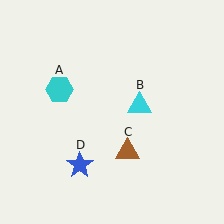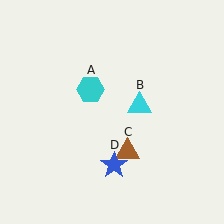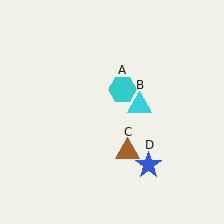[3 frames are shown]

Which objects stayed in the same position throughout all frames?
Cyan triangle (object B) and brown triangle (object C) remained stationary.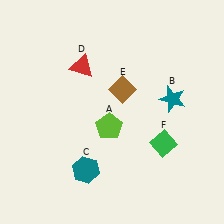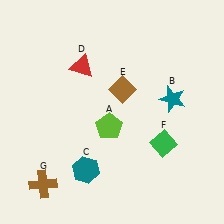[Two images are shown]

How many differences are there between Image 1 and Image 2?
There is 1 difference between the two images.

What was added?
A brown cross (G) was added in Image 2.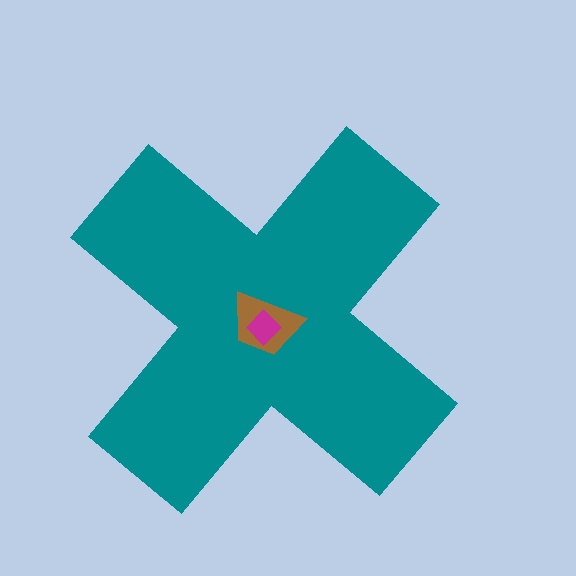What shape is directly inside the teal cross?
The brown trapezoid.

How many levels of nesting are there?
3.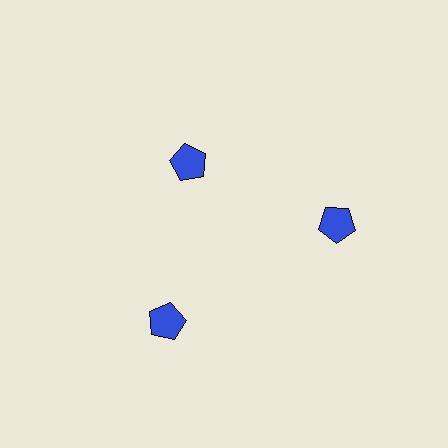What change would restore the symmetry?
The symmetry would be restored by moving it outward, back onto the ring so that all 3 pentagons sit at equal angles and equal distance from the center.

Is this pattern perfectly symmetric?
No. The 3 blue pentagons are arranged in a ring, but one element near the 11 o'clock position is pulled inward toward the center, breaking the 3-fold rotational symmetry.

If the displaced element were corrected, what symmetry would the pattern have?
It would have 3-fold rotational symmetry — the pattern would map onto itself every 120 degrees.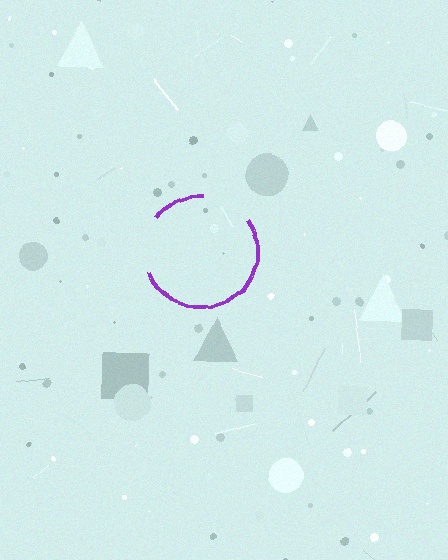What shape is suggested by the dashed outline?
The dashed outline suggests a circle.